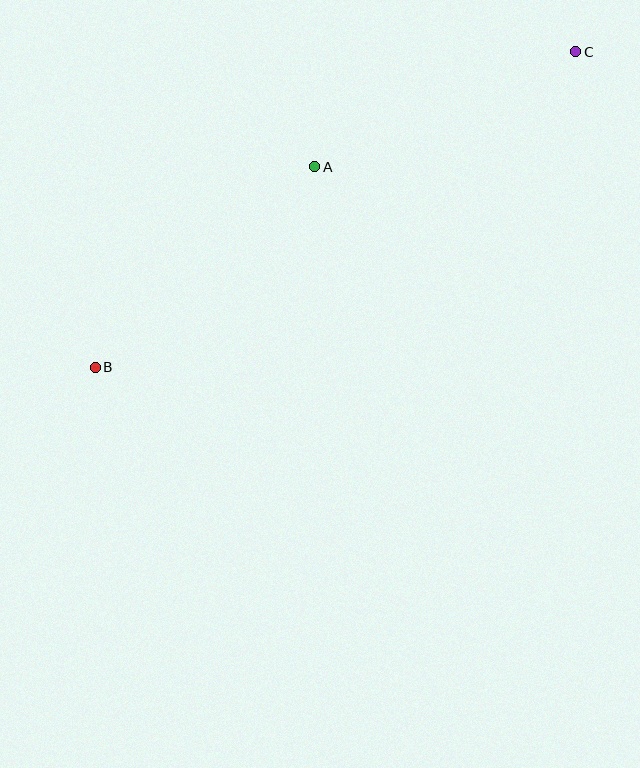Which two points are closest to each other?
Points A and C are closest to each other.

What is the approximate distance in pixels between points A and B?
The distance between A and B is approximately 298 pixels.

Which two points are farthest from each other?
Points B and C are farthest from each other.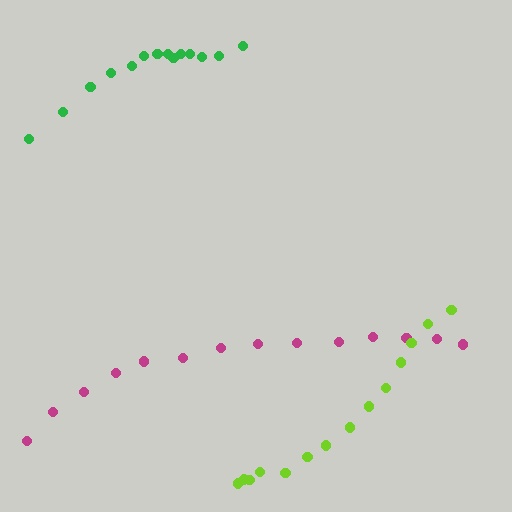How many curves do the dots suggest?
There are 3 distinct paths.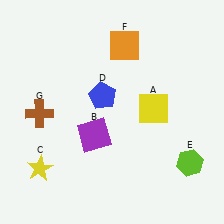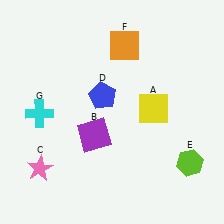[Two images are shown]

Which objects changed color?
C changed from yellow to pink. G changed from brown to cyan.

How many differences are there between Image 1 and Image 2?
There are 2 differences between the two images.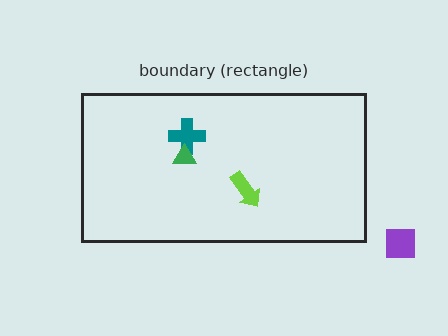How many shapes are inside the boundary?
3 inside, 1 outside.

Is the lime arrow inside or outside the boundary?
Inside.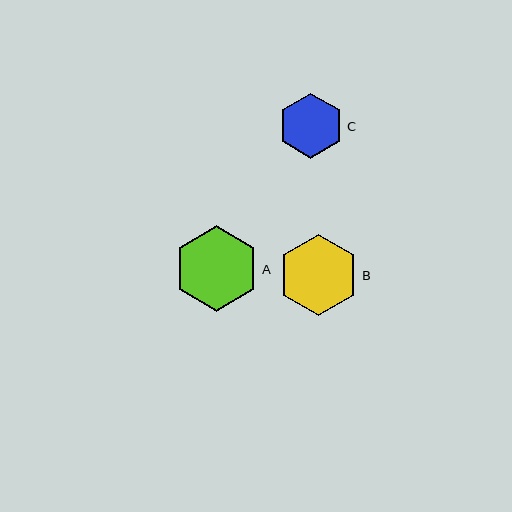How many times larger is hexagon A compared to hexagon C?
Hexagon A is approximately 1.3 times the size of hexagon C.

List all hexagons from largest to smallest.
From largest to smallest: A, B, C.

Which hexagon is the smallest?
Hexagon C is the smallest with a size of approximately 65 pixels.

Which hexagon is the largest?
Hexagon A is the largest with a size of approximately 86 pixels.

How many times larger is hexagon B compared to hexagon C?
Hexagon B is approximately 1.2 times the size of hexagon C.